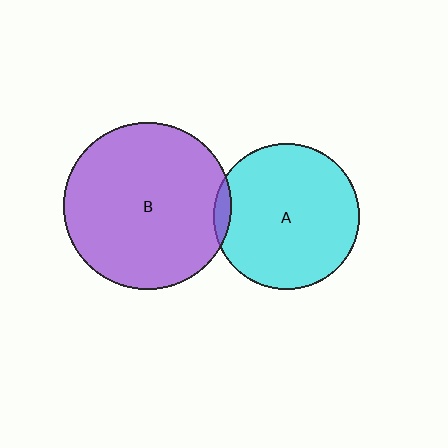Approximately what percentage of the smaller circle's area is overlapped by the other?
Approximately 5%.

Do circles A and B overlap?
Yes.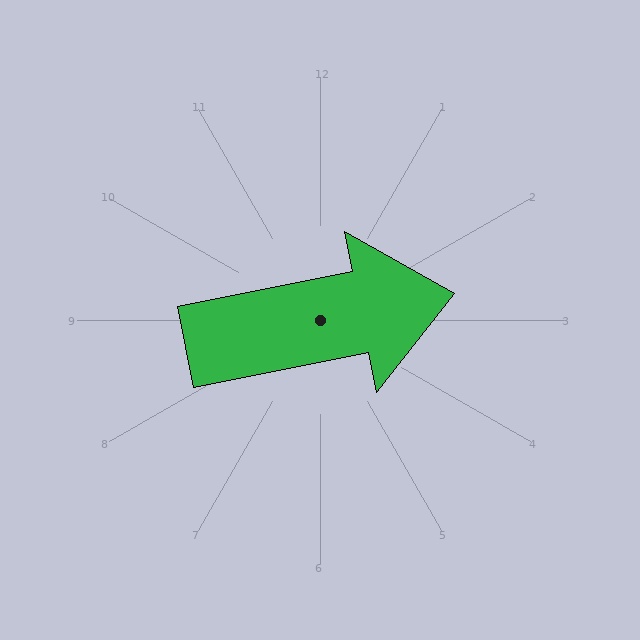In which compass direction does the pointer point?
East.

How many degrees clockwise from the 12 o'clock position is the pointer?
Approximately 79 degrees.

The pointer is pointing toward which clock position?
Roughly 3 o'clock.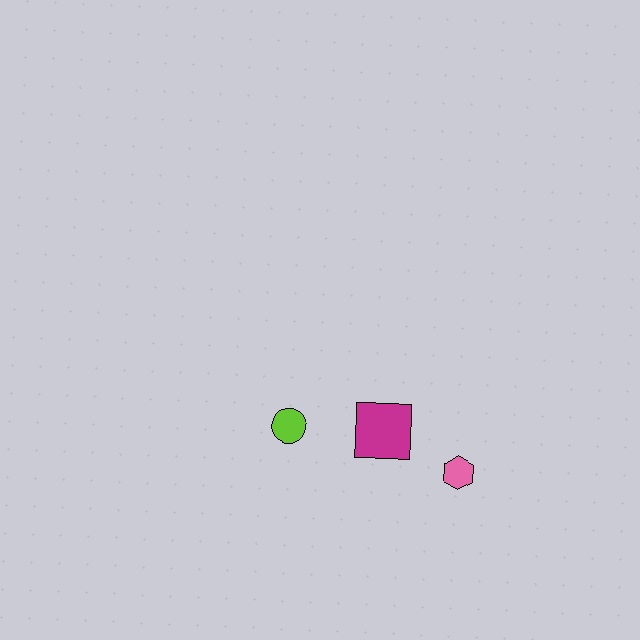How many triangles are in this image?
There are no triangles.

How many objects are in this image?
There are 3 objects.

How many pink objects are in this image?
There is 1 pink object.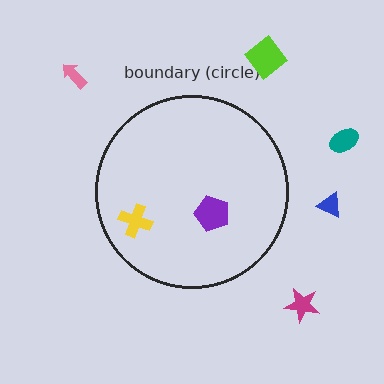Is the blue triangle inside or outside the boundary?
Outside.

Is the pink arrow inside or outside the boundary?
Outside.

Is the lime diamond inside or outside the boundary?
Outside.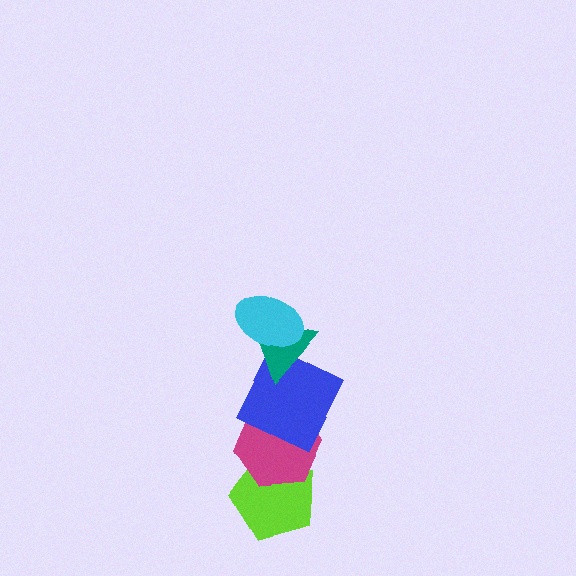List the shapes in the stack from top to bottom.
From top to bottom: the cyan ellipse, the teal triangle, the blue square, the magenta hexagon, the lime pentagon.